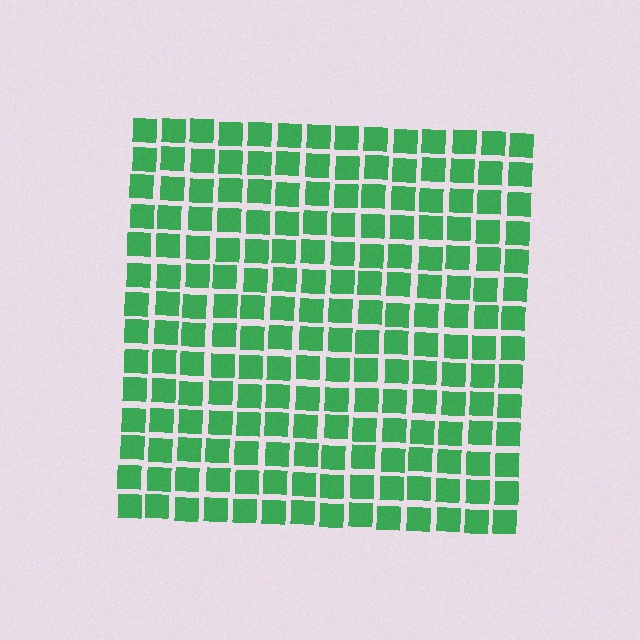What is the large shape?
The large shape is a square.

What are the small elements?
The small elements are squares.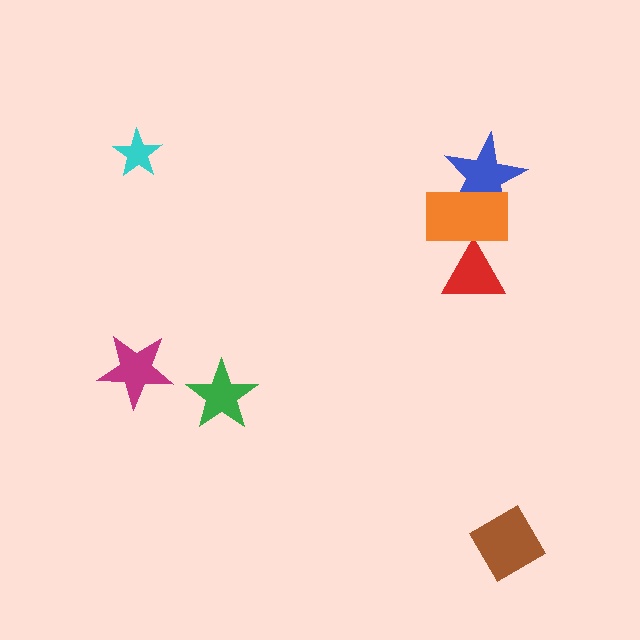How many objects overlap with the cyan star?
0 objects overlap with the cyan star.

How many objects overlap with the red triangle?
1 object overlaps with the red triangle.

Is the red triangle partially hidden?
Yes, it is partially covered by another shape.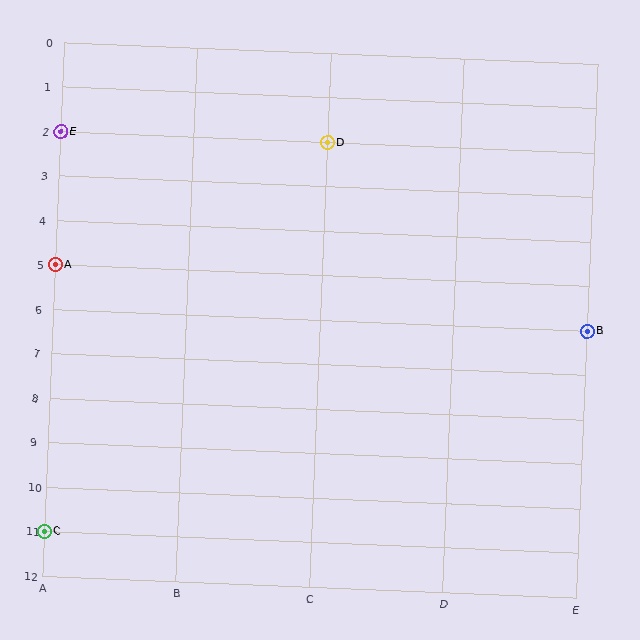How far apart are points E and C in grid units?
Points E and C are 9 rows apart.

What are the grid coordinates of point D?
Point D is at grid coordinates (C, 2).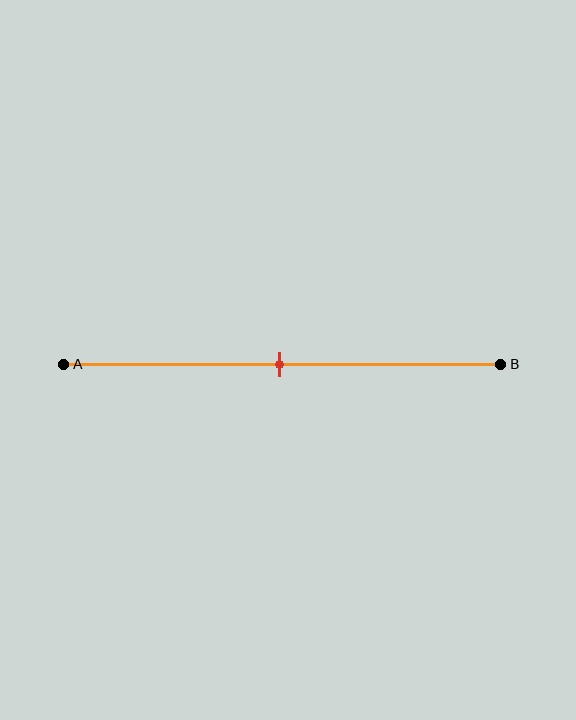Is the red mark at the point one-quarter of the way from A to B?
No, the mark is at about 50% from A, not at the 25% one-quarter point.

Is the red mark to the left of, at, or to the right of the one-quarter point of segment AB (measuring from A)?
The red mark is to the right of the one-quarter point of segment AB.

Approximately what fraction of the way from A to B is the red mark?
The red mark is approximately 50% of the way from A to B.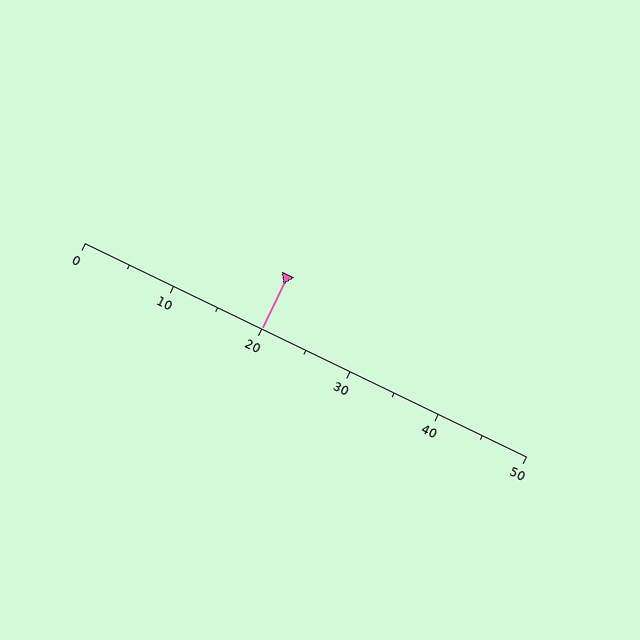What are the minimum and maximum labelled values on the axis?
The axis runs from 0 to 50.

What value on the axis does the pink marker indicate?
The marker indicates approximately 20.